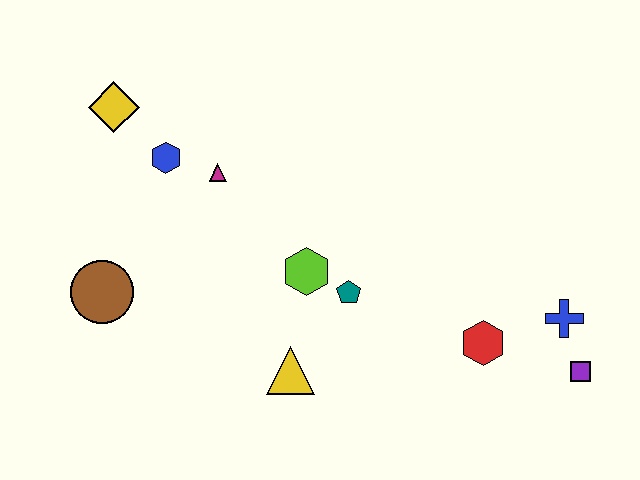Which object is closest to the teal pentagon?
The lime hexagon is closest to the teal pentagon.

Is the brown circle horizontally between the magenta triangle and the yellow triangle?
No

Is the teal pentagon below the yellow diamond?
Yes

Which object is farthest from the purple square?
The yellow diamond is farthest from the purple square.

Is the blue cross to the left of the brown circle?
No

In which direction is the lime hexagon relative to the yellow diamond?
The lime hexagon is to the right of the yellow diamond.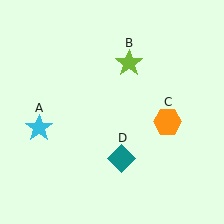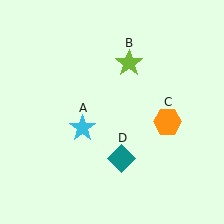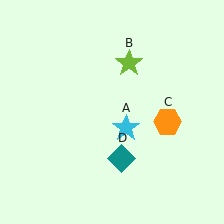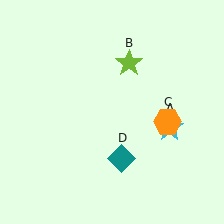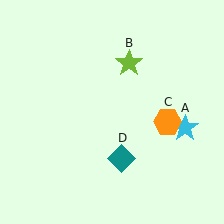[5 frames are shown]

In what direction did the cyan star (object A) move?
The cyan star (object A) moved right.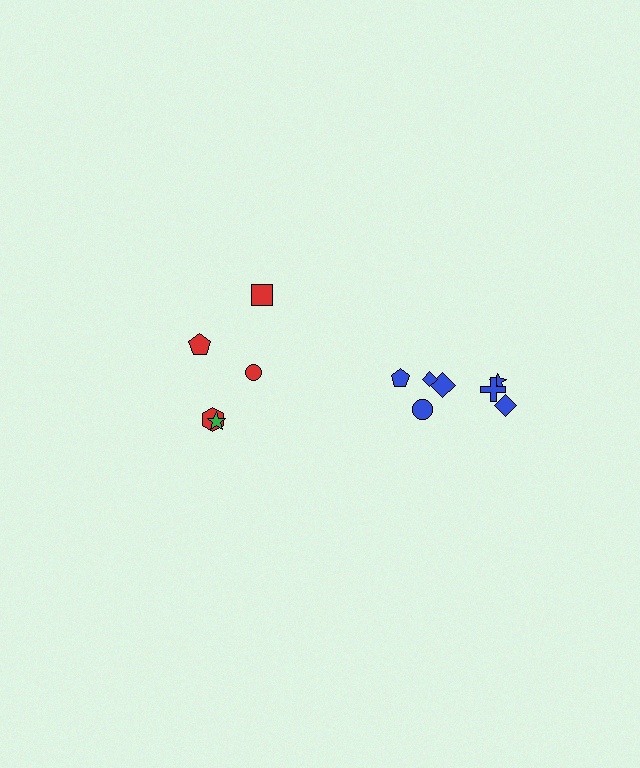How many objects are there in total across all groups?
There are 12 objects.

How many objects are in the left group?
There are 5 objects.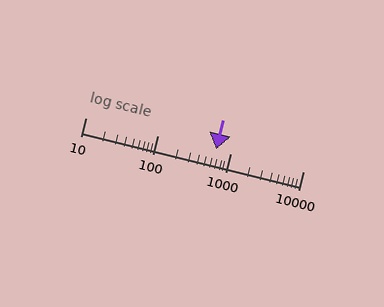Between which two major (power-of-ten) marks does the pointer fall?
The pointer is between 100 and 1000.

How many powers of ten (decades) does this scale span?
The scale spans 3 decades, from 10 to 10000.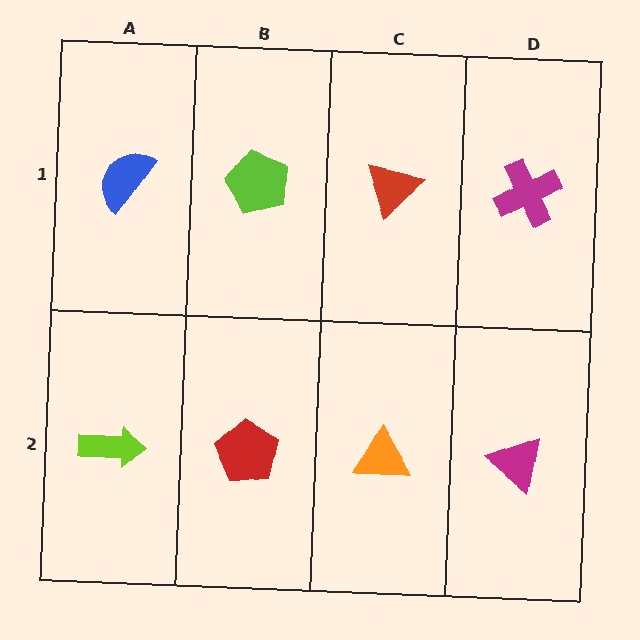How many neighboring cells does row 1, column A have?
2.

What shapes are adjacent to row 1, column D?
A magenta triangle (row 2, column D), a red triangle (row 1, column C).